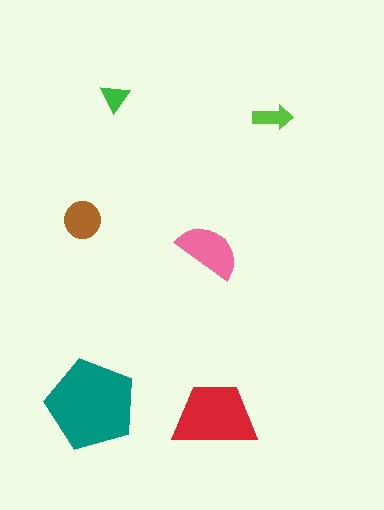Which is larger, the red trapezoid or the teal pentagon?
The teal pentagon.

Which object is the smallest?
The green triangle.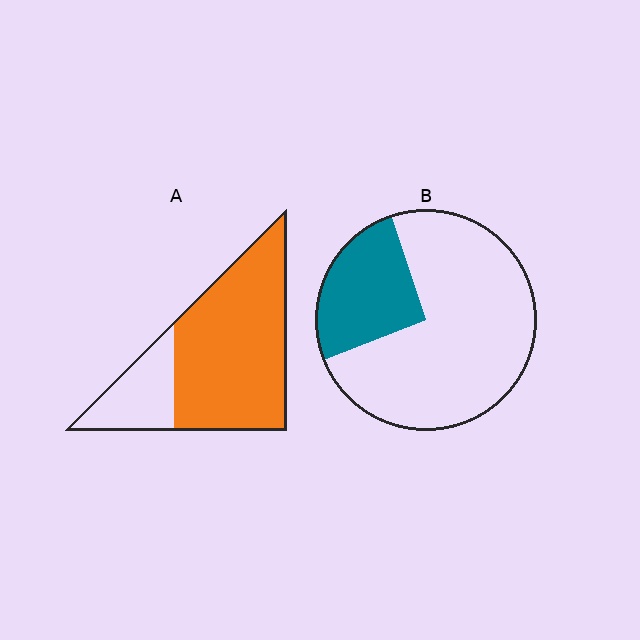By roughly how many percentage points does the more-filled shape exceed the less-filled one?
By roughly 50 percentage points (A over B).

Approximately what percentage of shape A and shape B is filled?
A is approximately 75% and B is approximately 25%.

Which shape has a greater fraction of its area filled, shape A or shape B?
Shape A.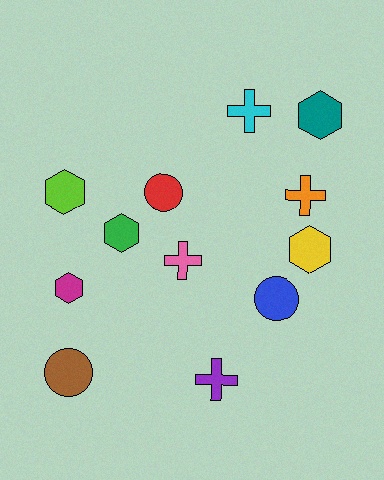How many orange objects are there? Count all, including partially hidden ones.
There is 1 orange object.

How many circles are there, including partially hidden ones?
There are 3 circles.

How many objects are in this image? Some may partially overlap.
There are 12 objects.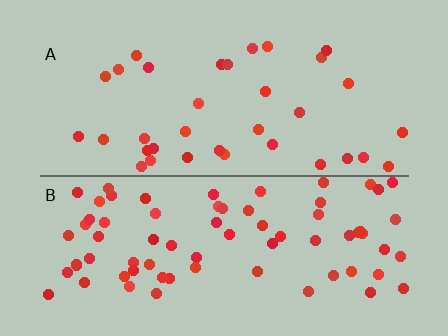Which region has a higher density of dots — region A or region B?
B (the bottom).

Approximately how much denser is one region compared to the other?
Approximately 2.1× — region B over region A.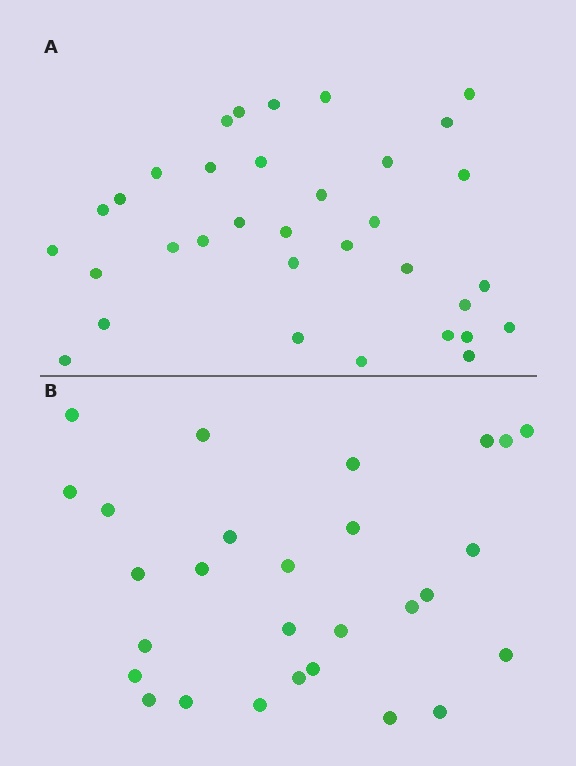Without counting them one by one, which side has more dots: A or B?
Region A (the top region) has more dots.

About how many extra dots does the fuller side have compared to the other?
Region A has about 6 more dots than region B.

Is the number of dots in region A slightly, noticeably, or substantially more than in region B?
Region A has only slightly more — the two regions are fairly close. The ratio is roughly 1.2 to 1.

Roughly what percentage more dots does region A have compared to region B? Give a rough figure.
About 20% more.